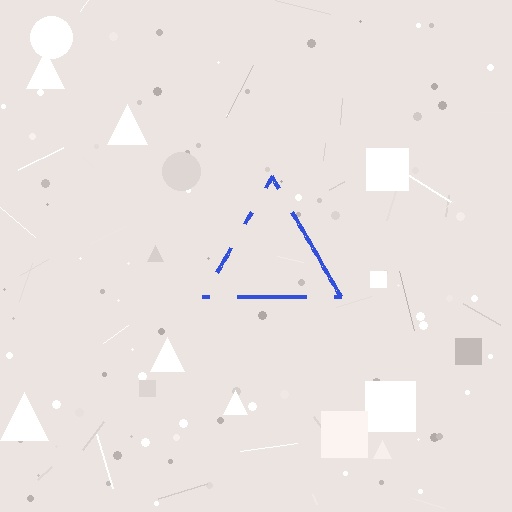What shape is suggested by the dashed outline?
The dashed outline suggests a triangle.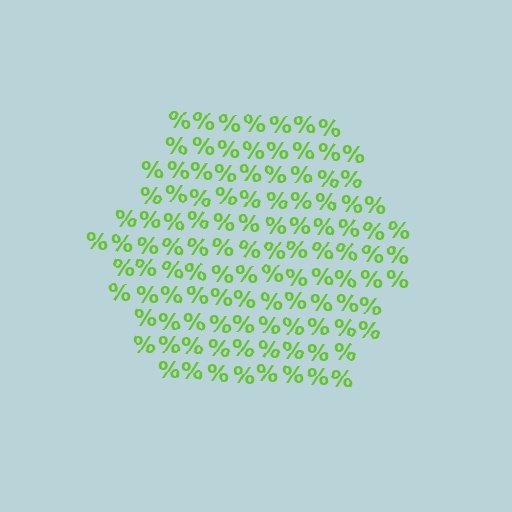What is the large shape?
The large shape is a hexagon.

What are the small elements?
The small elements are percent signs.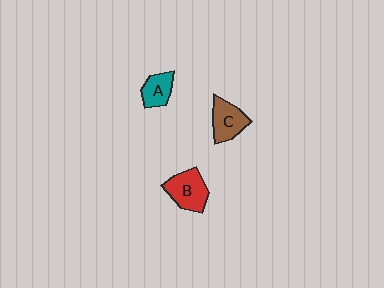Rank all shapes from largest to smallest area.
From largest to smallest: B (red), C (brown), A (teal).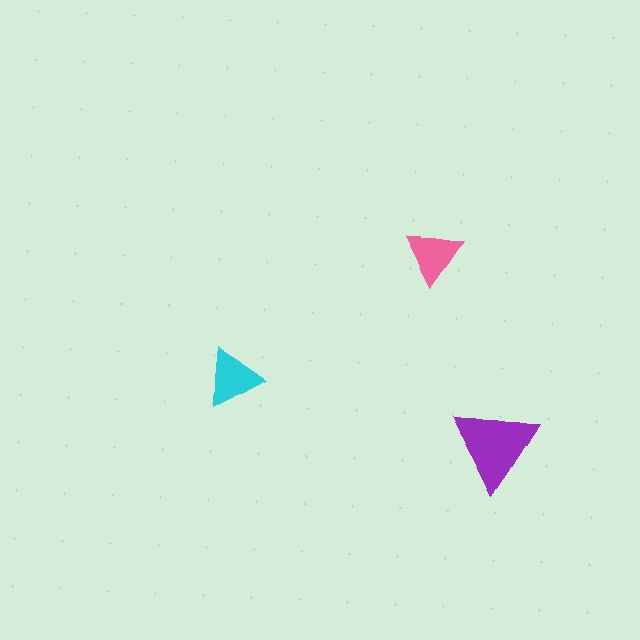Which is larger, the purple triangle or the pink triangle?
The purple one.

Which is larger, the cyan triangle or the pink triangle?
The cyan one.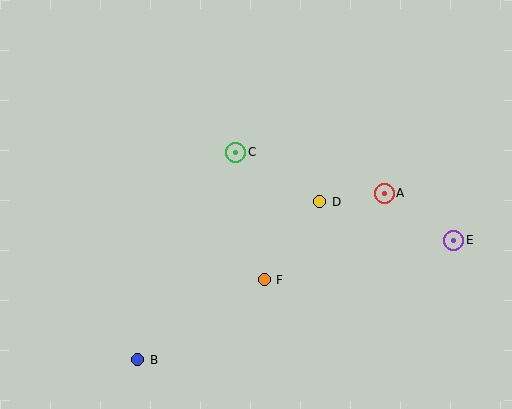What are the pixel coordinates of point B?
Point B is at (138, 360).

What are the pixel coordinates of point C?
Point C is at (236, 152).